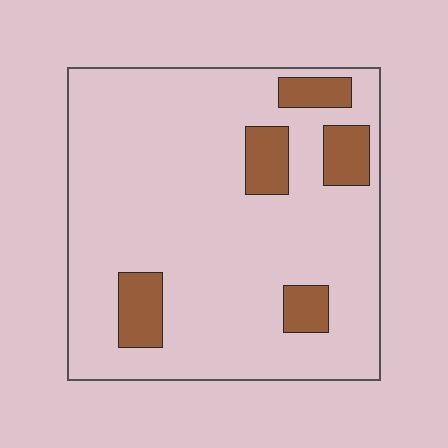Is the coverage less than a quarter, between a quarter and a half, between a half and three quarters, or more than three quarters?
Less than a quarter.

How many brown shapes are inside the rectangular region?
5.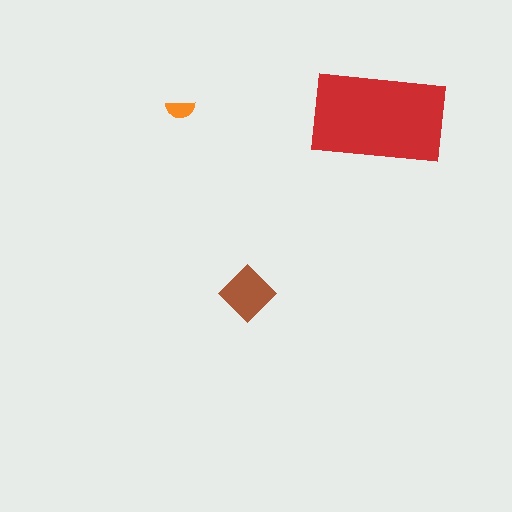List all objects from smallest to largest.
The orange semicircle, the brown diamond, the red rectangle.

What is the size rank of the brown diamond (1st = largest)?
2nd.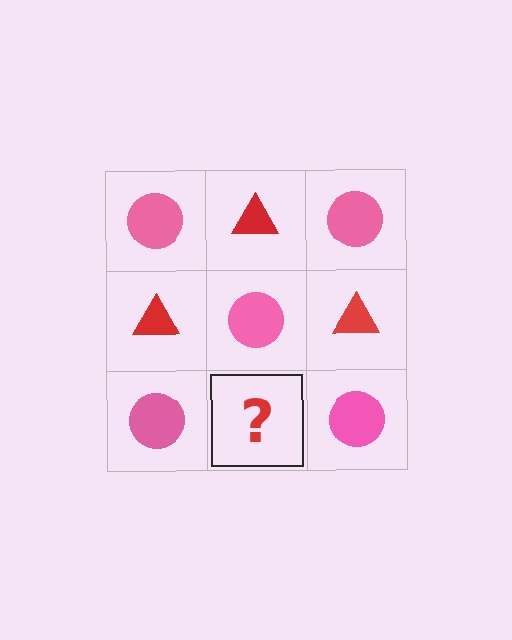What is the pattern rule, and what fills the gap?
The rule is that it alternates pink circle and red triangle in a checkerboard pattern. The gap should be filled with a red triangle.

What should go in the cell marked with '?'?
The missing cell should contain a red triangle.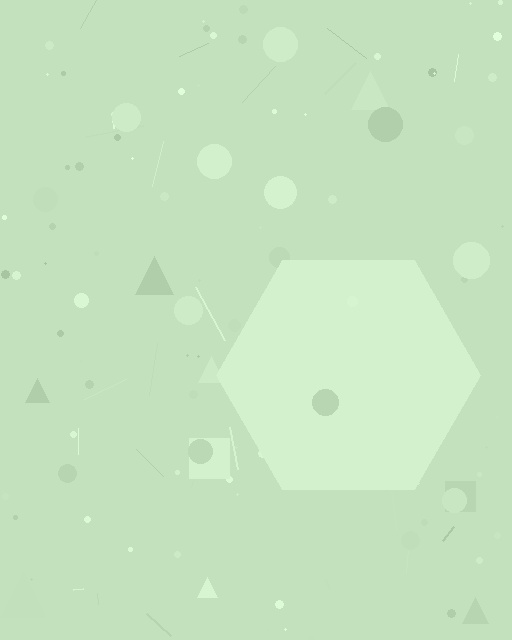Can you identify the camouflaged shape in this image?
The camouflaged shape is a hexagon.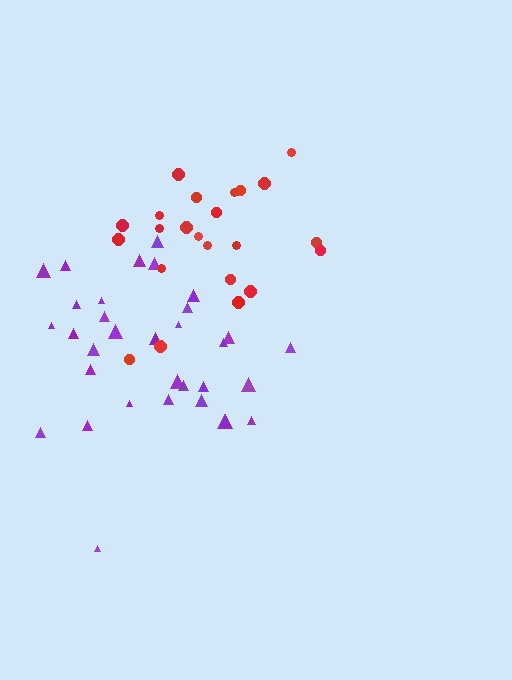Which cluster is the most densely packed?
Purple.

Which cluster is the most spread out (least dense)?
Red.